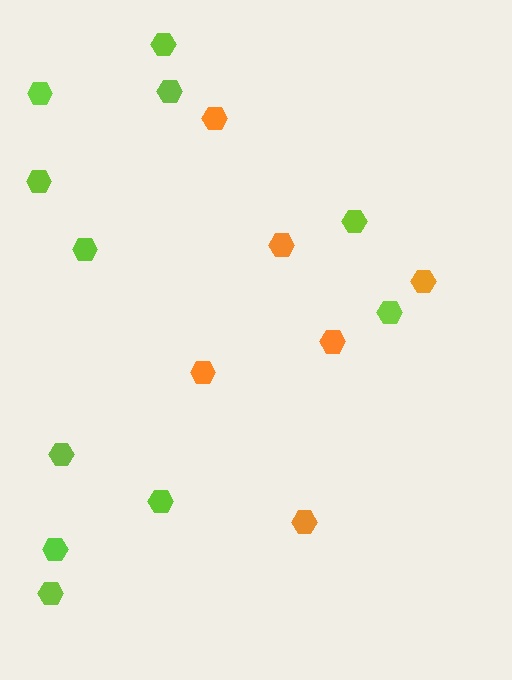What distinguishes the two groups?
There are 2 groups: one group of lime hexagons (11) and one group of orange hexagons (6).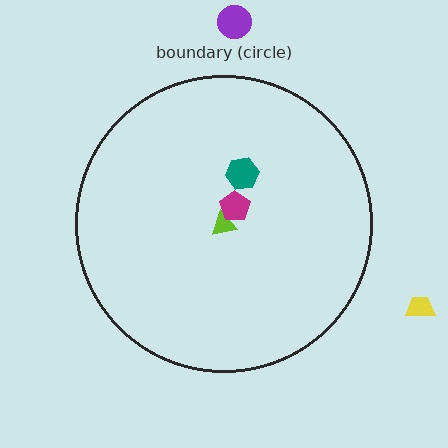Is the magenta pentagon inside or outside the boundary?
Inside.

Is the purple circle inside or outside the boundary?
Outside.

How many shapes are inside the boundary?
3 inside, 2 outside.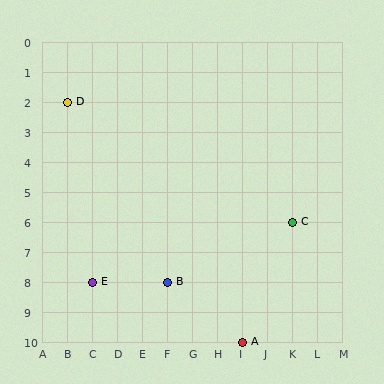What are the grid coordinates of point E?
Point E is at grid coordinates (C, 8).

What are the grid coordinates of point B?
Point B is at grid coordinates (F, 8).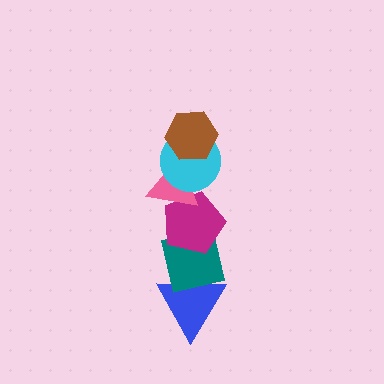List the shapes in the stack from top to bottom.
From top to bottom: the brown hexagon, the cyan circle, the pink triangle, the magenta pentagon, the teal square, the blue triangle.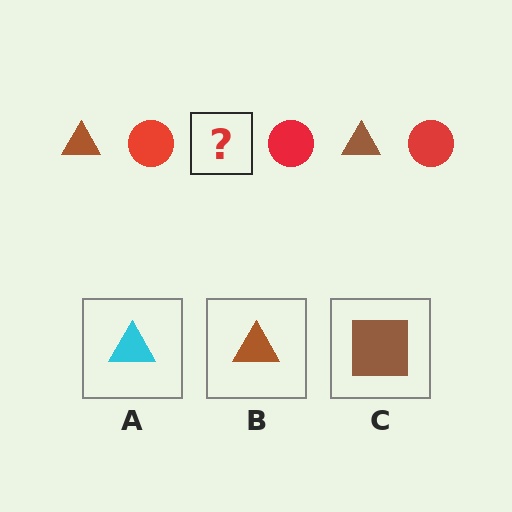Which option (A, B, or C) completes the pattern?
B.